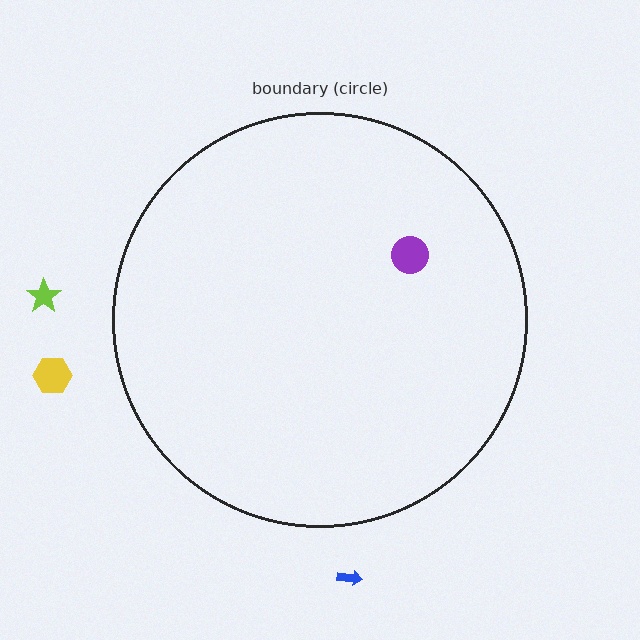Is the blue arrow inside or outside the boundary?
Outside.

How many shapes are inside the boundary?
1 inside, 3 outside.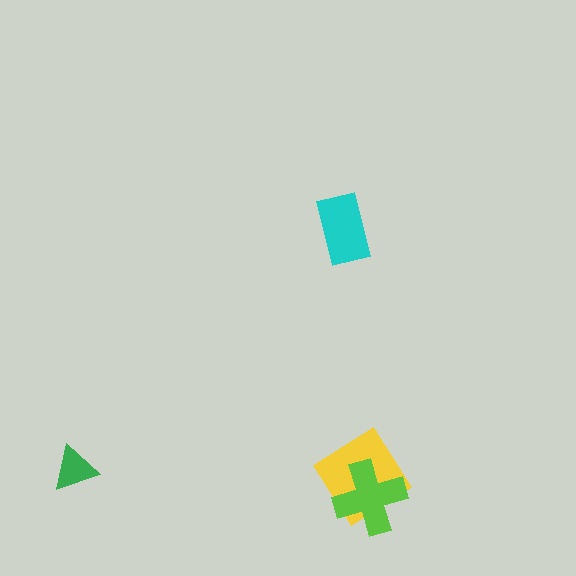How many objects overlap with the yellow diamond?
1 object overlaps with the yellow diamond.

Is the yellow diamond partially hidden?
Yes, it is partially covered by another shape.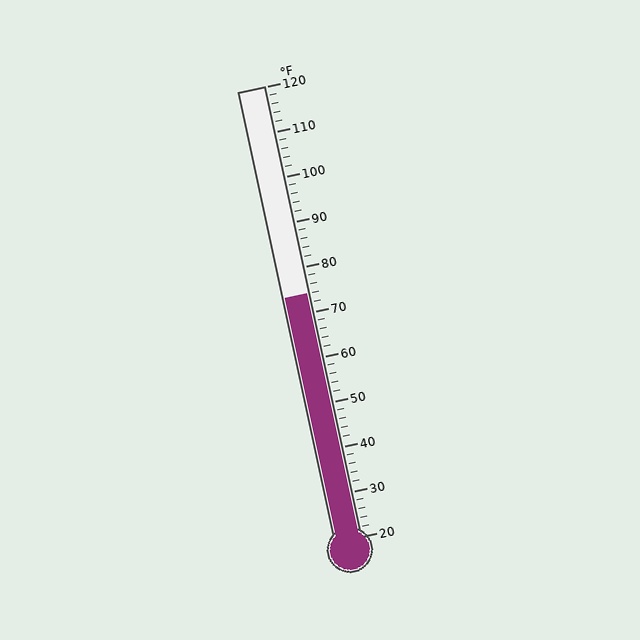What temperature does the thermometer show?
The thermometer shows approximately 74°F.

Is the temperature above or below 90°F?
The temperature is below 90°F.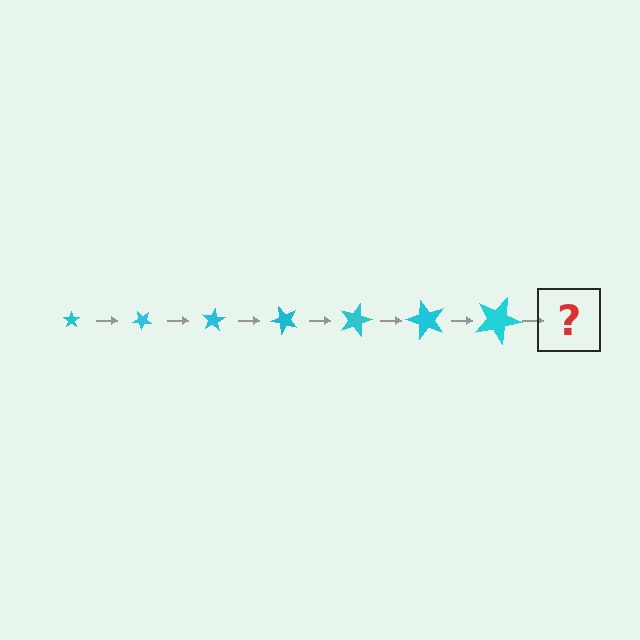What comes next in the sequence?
The next element should be a star, larger than the previous one and rotated 280 degrees from the start.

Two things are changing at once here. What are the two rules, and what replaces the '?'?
The two rules are that the star grows larger each step and it rotates 40 degrees each step. The '?' should be a star, larger than the previous one and rotated 280 degrees from the start.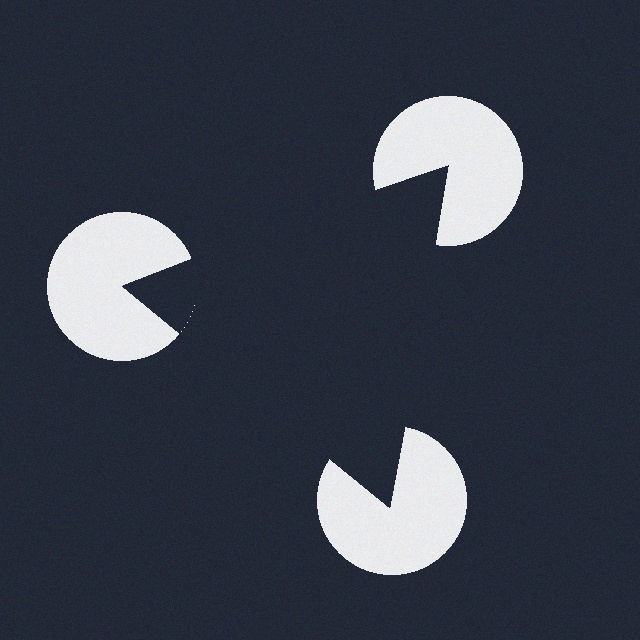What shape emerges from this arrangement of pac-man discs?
An illusory triangle — its edges are inferred from the aligned wedge cuts in the pac-man discs, not physically drawn.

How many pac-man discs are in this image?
There are 3 — one at each vertex of the illusory triangle.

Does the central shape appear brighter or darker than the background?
It typically appears slightly darker than the background, even though no actual brightness change is drawn.